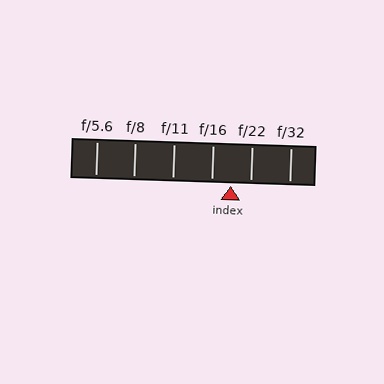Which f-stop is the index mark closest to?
The index mark is closest to f/16.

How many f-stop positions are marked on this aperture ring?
There are 6 f-stop positions marked.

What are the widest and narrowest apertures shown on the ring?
The widest aperture shown is f/5.6 and the narrowest is f/32.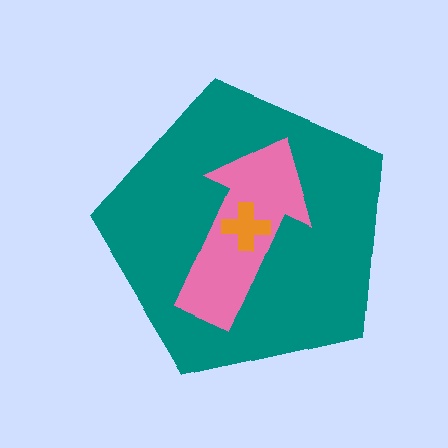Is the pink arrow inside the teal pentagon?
Yes.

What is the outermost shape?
The teal pentagon.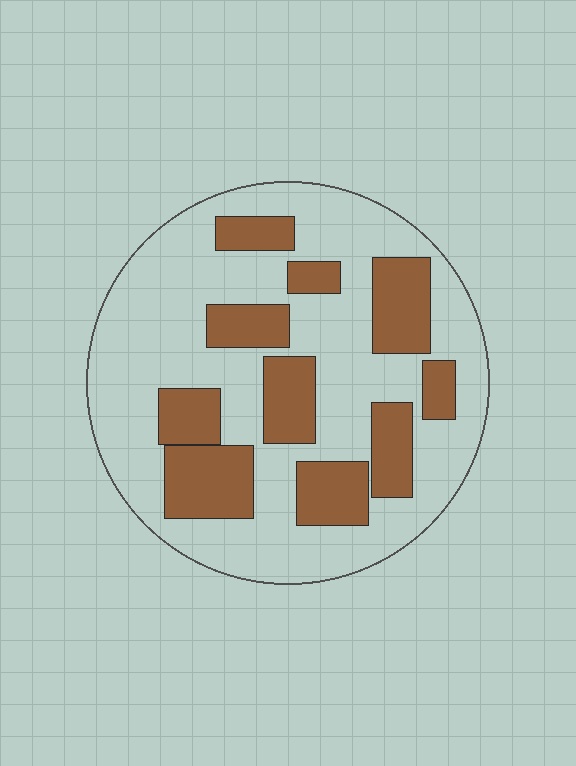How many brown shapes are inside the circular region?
10.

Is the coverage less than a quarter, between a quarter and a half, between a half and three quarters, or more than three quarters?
Between a quarter and a half.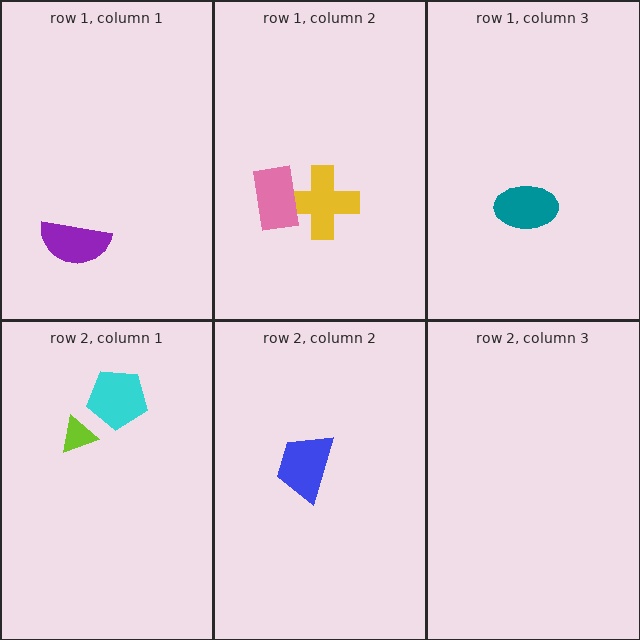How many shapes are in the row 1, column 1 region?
1.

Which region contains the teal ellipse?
The row 1, column 3 region.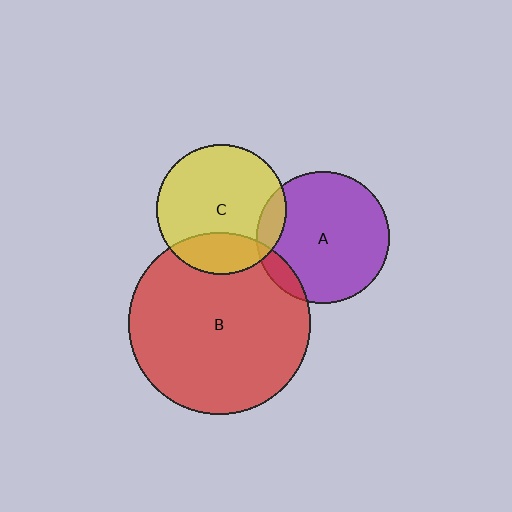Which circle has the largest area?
Circle B (red).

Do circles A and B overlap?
Yes.